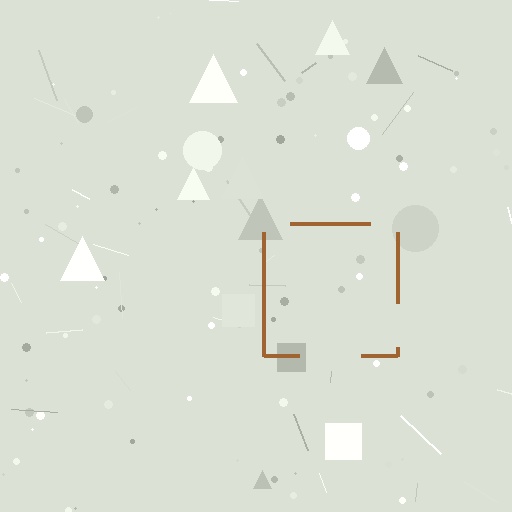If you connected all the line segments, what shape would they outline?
They would outline a square.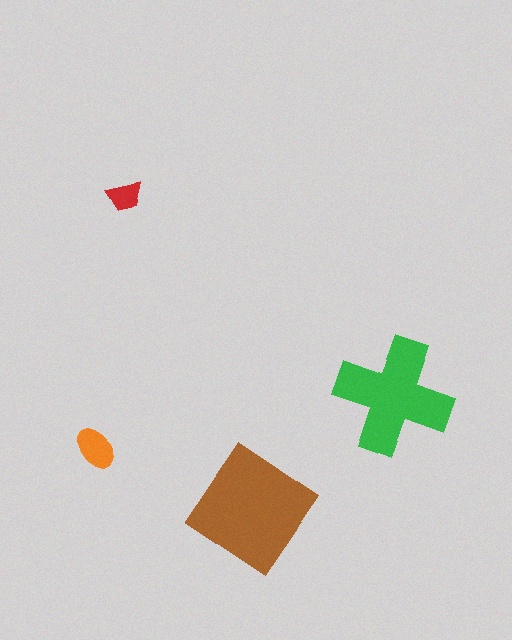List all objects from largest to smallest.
The brown diamond, the green cross, the orange ellipse, the red trapezoid.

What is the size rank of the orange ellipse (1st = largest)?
3rd.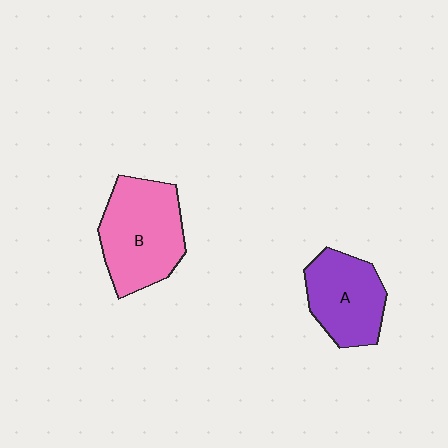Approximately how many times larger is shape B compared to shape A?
Approximately 1.3 times.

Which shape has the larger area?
Shape B (pink).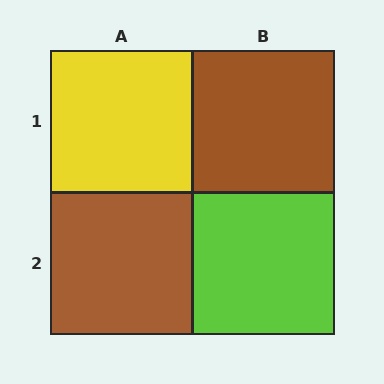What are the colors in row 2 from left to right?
Brown, lime.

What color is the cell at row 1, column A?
Yellow.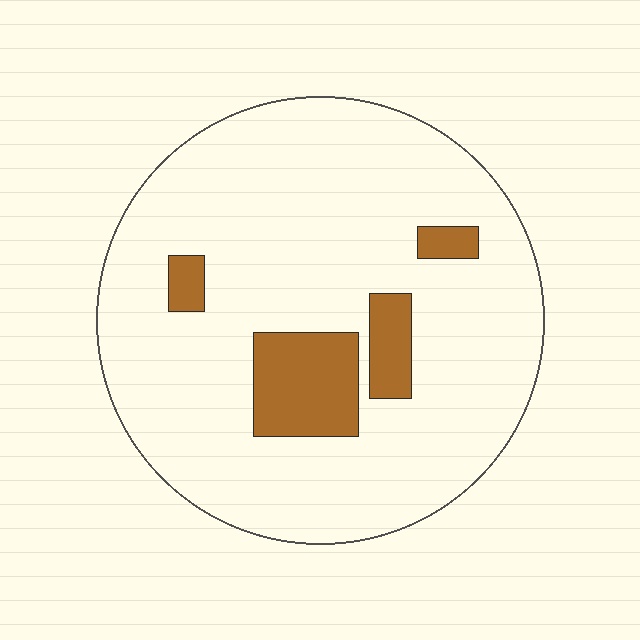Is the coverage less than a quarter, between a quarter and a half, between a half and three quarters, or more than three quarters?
Less than a quarter.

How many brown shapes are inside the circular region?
4.